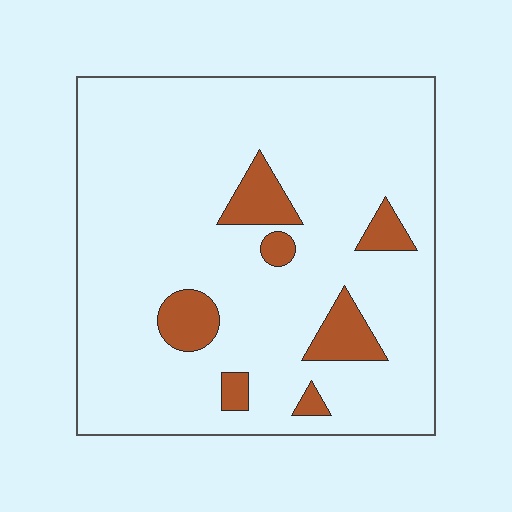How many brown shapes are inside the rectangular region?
7.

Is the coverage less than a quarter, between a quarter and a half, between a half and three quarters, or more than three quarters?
Less than a quarter.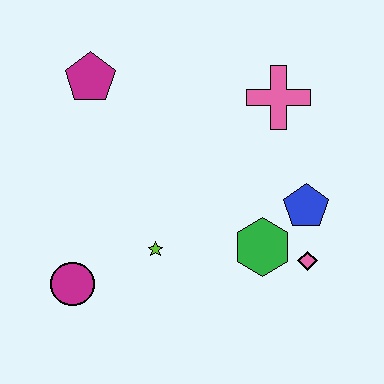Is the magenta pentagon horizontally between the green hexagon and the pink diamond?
No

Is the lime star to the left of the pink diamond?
Yes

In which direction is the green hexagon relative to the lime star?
The green hexagon is to the right of the lime star.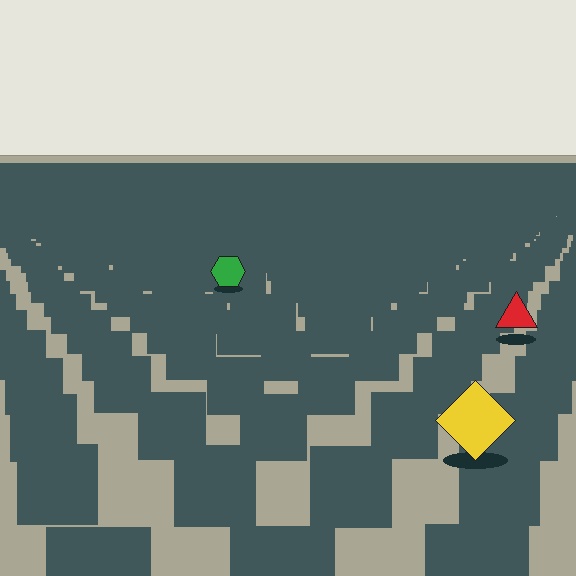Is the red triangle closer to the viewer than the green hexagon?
Yes. The red triangle is closer — you can tell from the texture gradient: the ground texture is coarser near it.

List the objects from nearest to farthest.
From nearest to farthest: the yellow diamond, the red triangle, the green hexagon.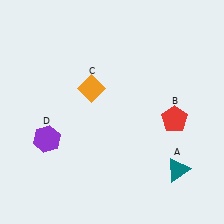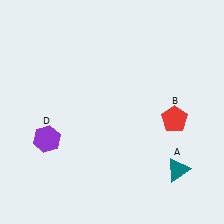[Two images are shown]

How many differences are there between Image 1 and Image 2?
There is 1 difference between the two images.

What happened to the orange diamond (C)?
The orange diamond (C) was removed in Image 2. It was in the top-left area of Image 1.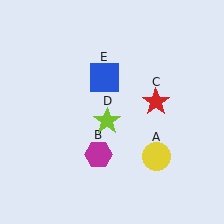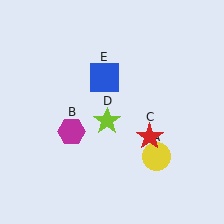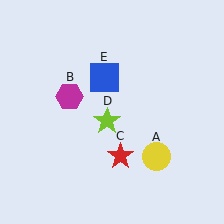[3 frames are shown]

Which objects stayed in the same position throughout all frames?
Yellow circle (object A) and lime star (object D) and blue square (object E) remained stationary.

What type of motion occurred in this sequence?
The magenta hexagon (object B), red star (object C) rotated clockwise around the center of the scene.